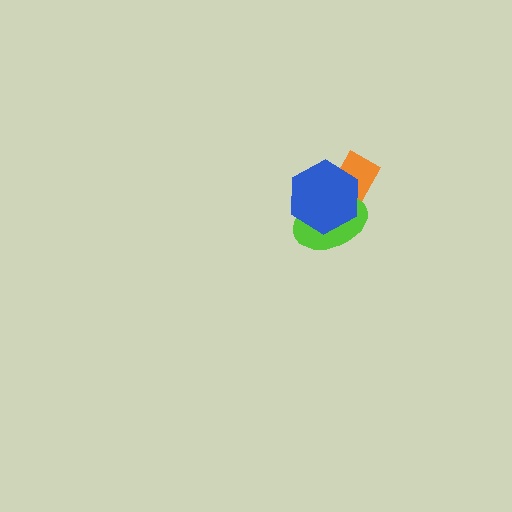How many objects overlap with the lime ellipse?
2 objects overlap with the lime ellipse.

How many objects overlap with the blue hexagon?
2 objects overlap with the blue hexagon.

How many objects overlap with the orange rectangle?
2 objects overlap with the orange rectangle.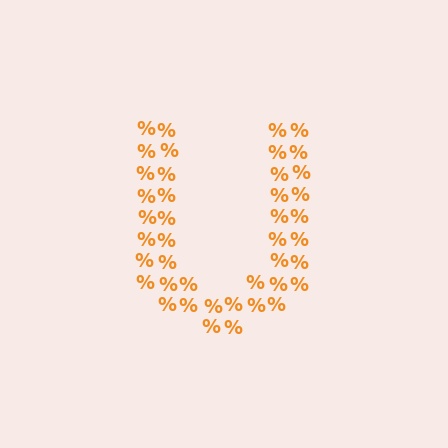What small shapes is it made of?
It is made of small percent signs.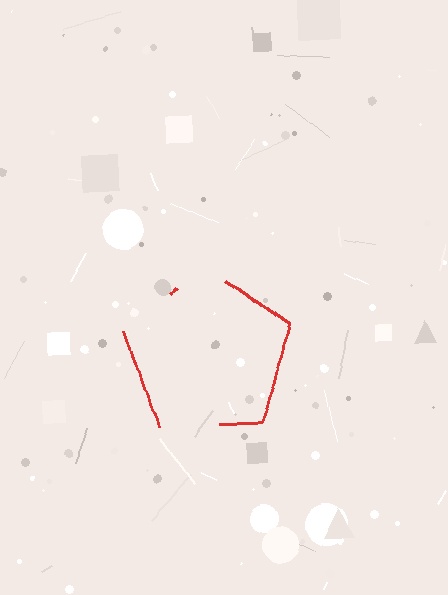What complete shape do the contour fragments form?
The contour fragments form a pentagon.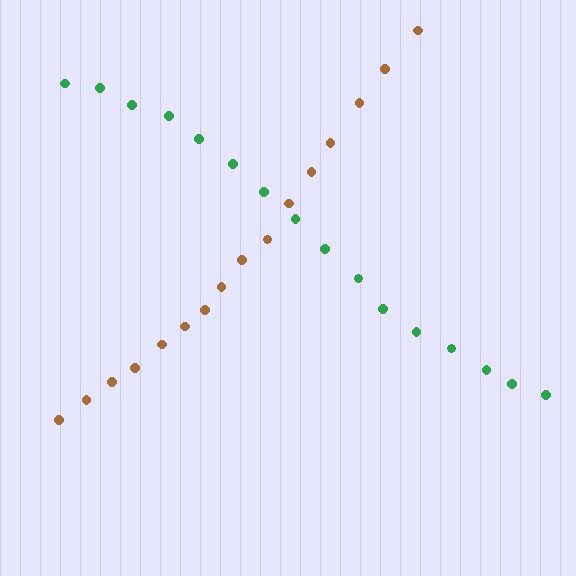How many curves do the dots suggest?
There are 2 distinct paths.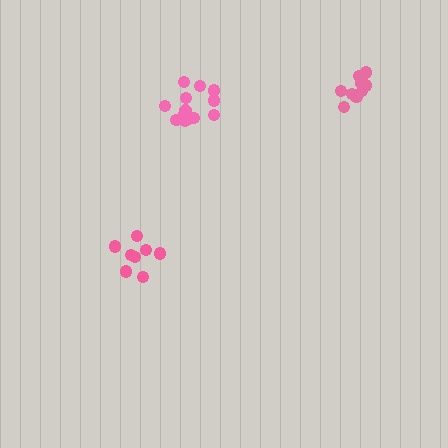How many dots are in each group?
Group 1: 14 dots, Group 2: 8 dots, Group 3: 9 dots (31 total).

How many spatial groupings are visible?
There are 3 spatial groupings.